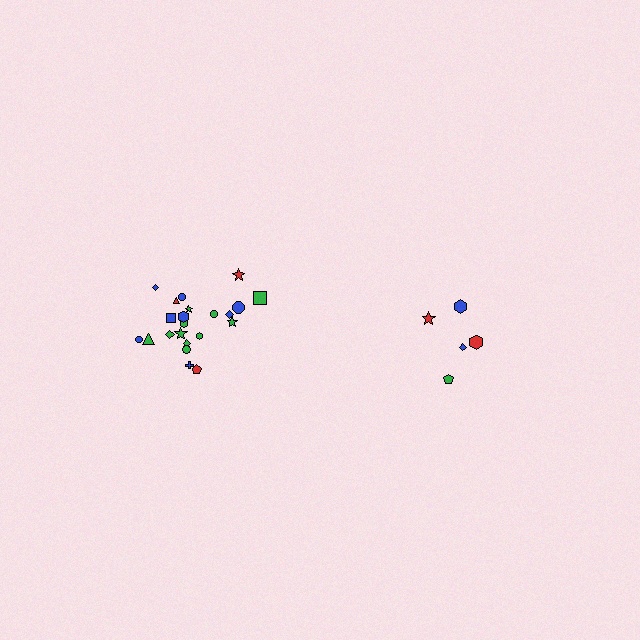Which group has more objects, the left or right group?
The left group.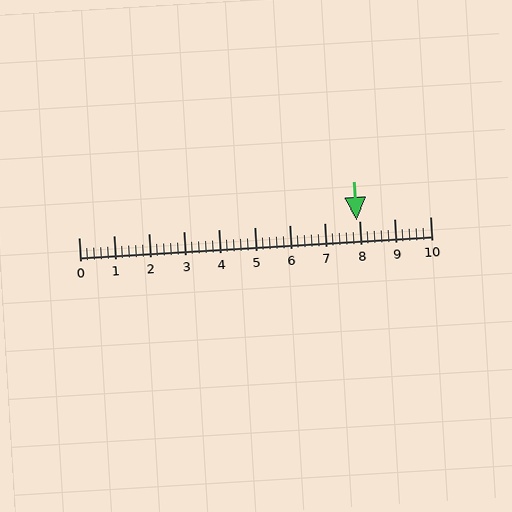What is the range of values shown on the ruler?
The ruler shows values from 0 to 10.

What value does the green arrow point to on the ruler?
The green arrow points to approximately 7.9.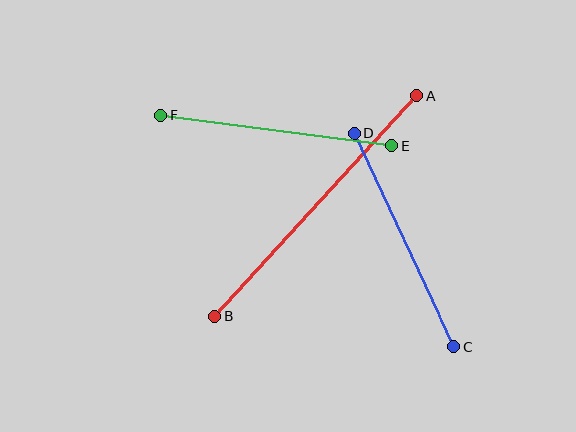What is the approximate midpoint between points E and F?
The midpoint is at approximately (276, 131) pixels.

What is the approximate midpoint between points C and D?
The midpoint is at approximately (404, 240) pixels.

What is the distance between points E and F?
The distance is approximately 233 pixels.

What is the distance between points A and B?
The distance is approximately 299 pixels.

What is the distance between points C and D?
The distance is approximately 235 pixels.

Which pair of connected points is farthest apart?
Points A and B are farthest apart.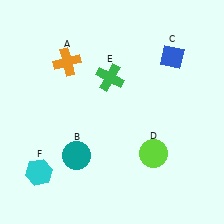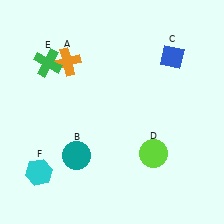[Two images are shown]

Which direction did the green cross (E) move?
The green cross (E) moved left.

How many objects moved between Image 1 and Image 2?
1 object moved between the two images.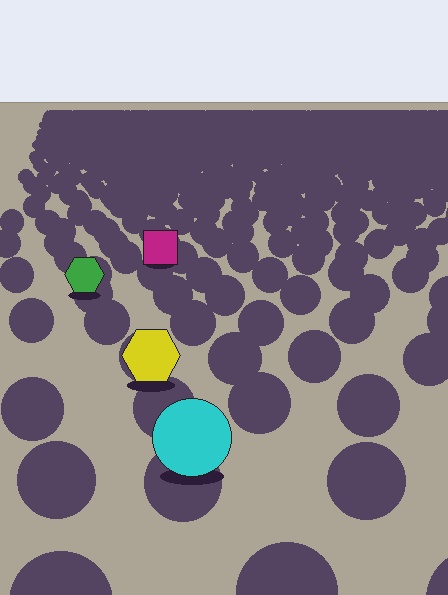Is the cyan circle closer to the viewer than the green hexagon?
Yes. The cyan circle is closer — you can tell from the texture gradient: the ground texture is coarser near it.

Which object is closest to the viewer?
The cyan circle is closest. The texture marks near it are larger and more spread out.